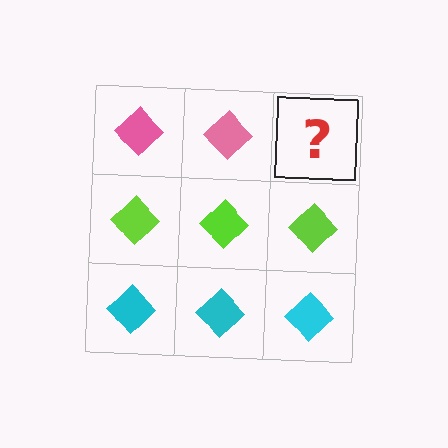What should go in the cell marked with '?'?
The missing cell should contain a pink diamond.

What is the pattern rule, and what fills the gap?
The rule is that each row has a consistent color. The gap should be filled with a pink diamond.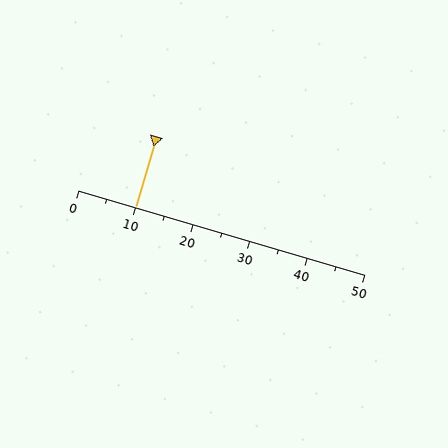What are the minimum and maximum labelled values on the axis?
The axis runs from 0 to 50.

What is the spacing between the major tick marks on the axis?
The major ticks are spaced 10 apart.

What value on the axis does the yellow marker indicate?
The marker indicates approximately 10.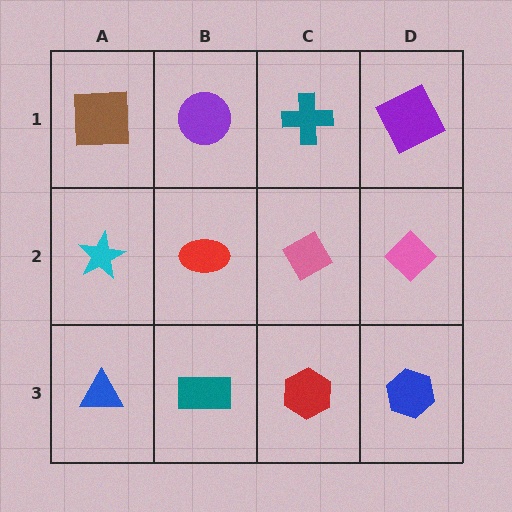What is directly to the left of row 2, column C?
A red ellipse.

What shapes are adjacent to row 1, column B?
A red ellipse (row 2, column B), a brown square (row 1, column A), a teal cross (row 1, column C).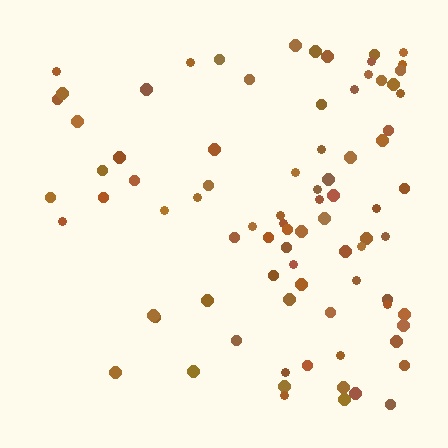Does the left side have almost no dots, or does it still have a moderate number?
Still a moderate number, just noticeably fewer than the right.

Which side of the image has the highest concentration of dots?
The right.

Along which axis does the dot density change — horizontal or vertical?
Horizontal.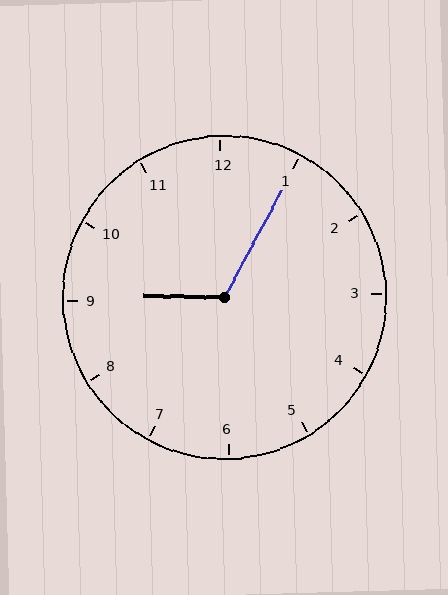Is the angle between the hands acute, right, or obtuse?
It is obtuse.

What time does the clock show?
9:05.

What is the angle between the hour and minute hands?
Approximately 118 degrees.